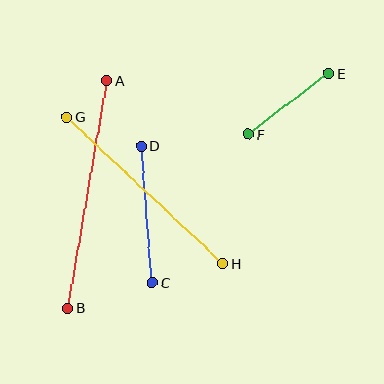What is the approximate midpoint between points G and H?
The midpoint is at approximately (145, 190) pixels.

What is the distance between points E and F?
The distance is approximately 101 pixels.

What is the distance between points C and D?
The distance is approximately 137 pixels.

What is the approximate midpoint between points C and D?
The midpoint is at approximately (147, 214) pixels.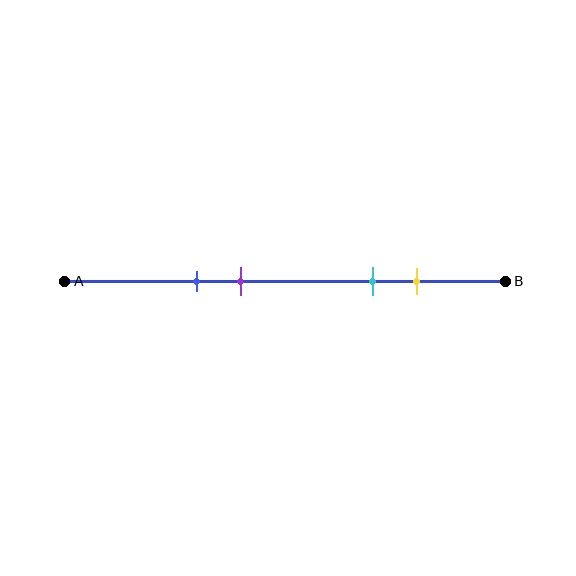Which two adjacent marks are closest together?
The blue and purple marks are the closest adjacent pair.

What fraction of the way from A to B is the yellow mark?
The yellow mark is approximately 80% (0.8) of the way from A to B.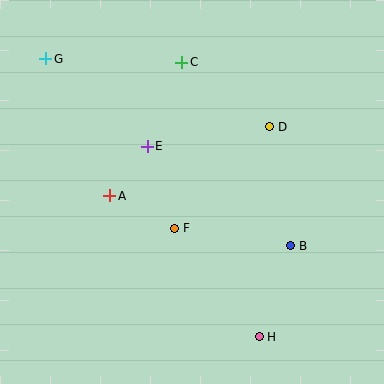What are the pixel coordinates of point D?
Point D is at (270, 127).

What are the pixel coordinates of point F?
Point F is at (175, 229).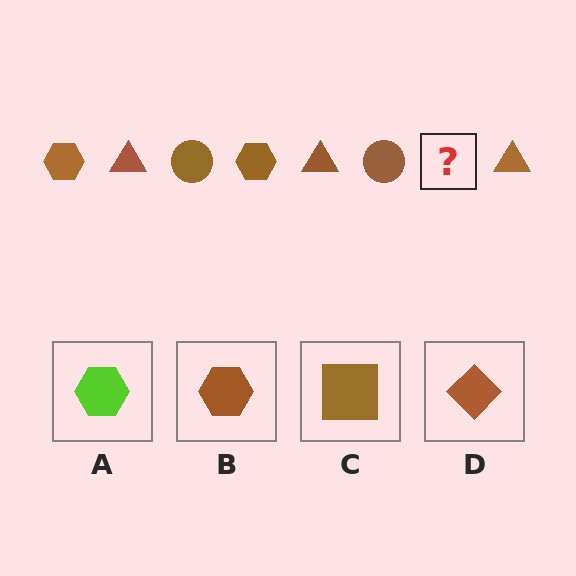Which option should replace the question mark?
Option B.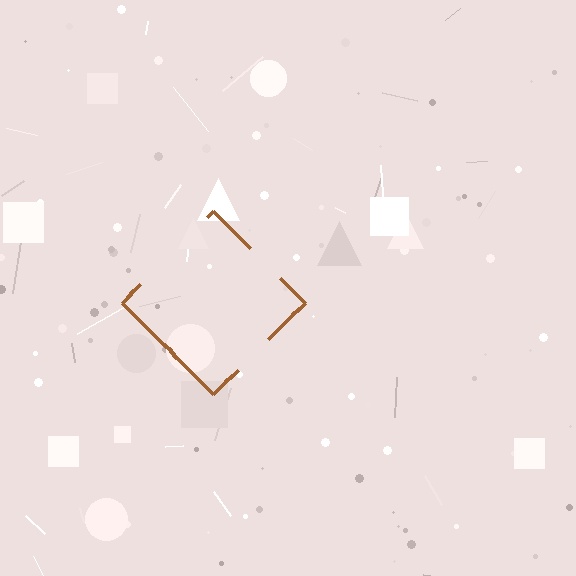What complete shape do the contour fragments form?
The contour fragments form a diamond.